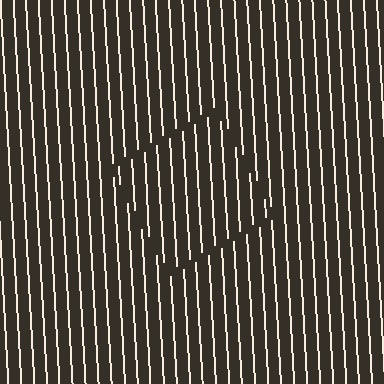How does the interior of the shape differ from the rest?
The interior of the shape contains the same grating, shifted by half a period — the contour is defined by the phase discontinuity where line-ends from the inner and outer gratings abut.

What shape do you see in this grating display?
An illusory square. The interior of the shape contains the same grating, shifted by half a period — the contour is defined by the phase discontinuity where line-ends from the inner and outer gratings abut.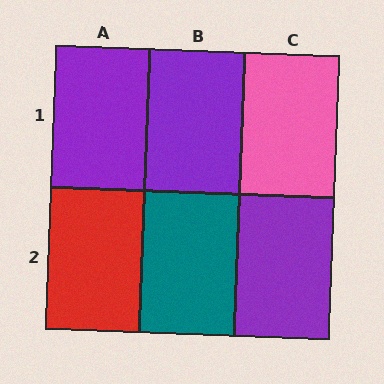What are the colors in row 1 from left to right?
Purple, purple, pink.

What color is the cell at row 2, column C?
Purple.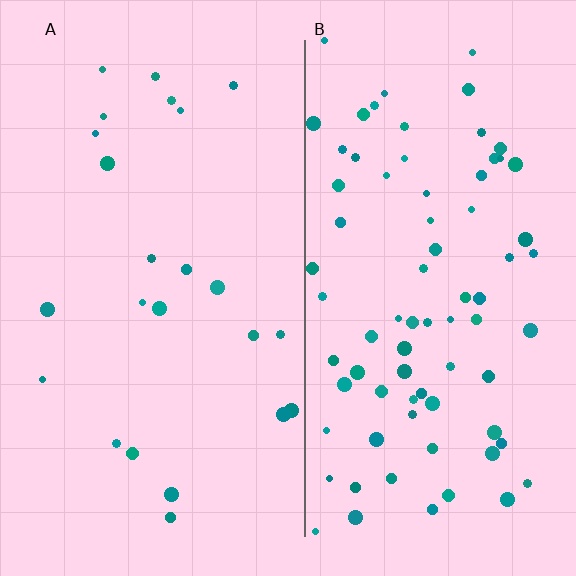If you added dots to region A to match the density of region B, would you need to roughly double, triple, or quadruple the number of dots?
Approximately triple.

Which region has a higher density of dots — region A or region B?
B (the right).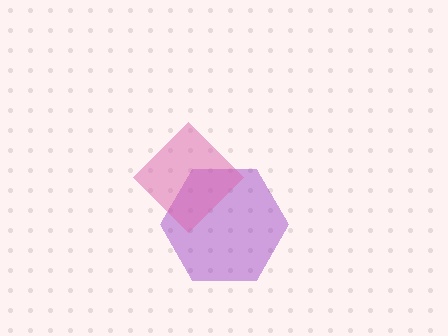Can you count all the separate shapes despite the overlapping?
Yes, there are 2 separate shapes.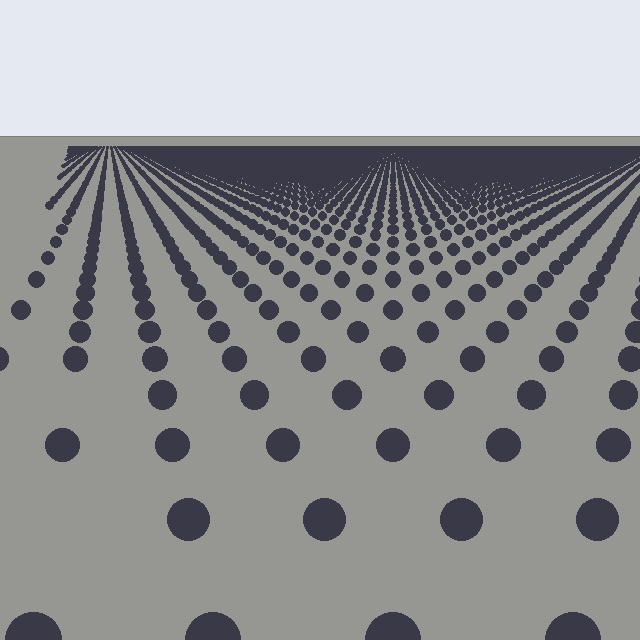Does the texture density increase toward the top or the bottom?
Density increases toward the top.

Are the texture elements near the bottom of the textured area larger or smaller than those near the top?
Larger. Near the bottom, elements are closer to the viewer and appear at a bigger on-screen size.